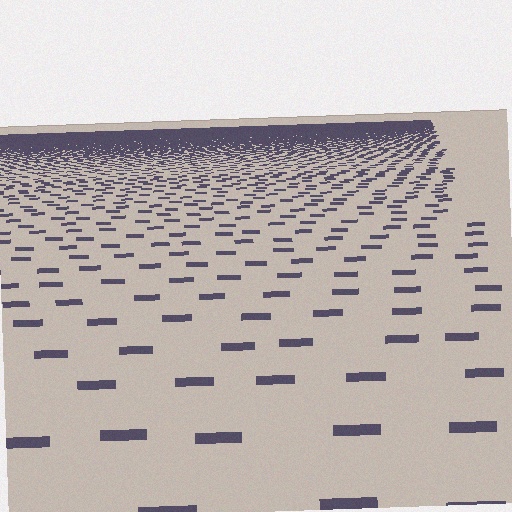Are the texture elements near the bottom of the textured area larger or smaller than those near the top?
Larger. Near the bottom, elements are closer to the viewer and appear at a bigger on-screen size.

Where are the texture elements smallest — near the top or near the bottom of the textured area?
Near the top.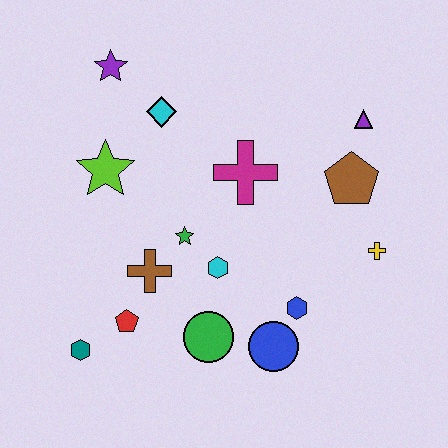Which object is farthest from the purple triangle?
The teal hexagon is farthest from the purple triangle.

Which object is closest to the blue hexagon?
The blue circle is closest to the blue hexagon.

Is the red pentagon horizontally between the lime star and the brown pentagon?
Yes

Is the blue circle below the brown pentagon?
Yes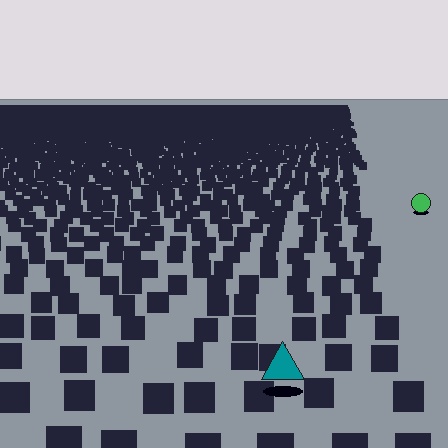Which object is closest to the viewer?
The teal triangle is closest. The texture marks near it are larger and more spread out.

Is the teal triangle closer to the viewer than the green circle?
Yes. The teal triangle is closer — you can tell from the texture gradient: the ground texture is coarser near it.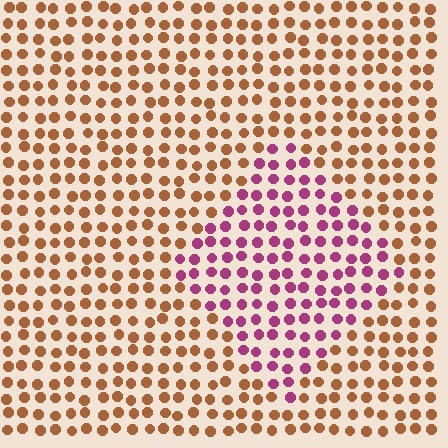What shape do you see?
I see a diamond.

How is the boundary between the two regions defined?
The boundary is defined purely by a slight shift in hue (about 61 degrees). Spacing, size, and orientation are identical on both sides.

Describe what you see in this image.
The image is filled with small brown elements in a uniform arrangement. A diamond-shaped region is visible where the elements are tinted to a slightly different hue, forming a subtle color boundary.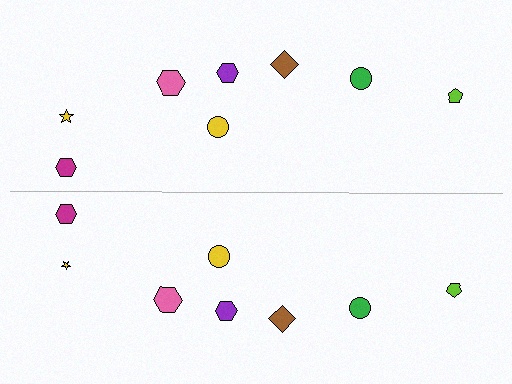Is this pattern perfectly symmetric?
No, the pattern is not perfectly symmetric. The yellow star on the bottom side has a different size than its mirror counterpart.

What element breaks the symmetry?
The yellow star on the bottom side has a different size than its mirror counterpart.